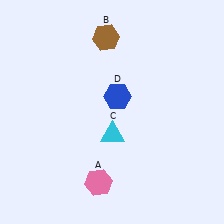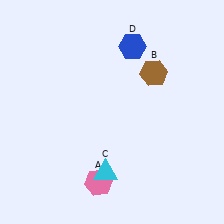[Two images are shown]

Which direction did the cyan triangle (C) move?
The cyan triangle (C) moved down.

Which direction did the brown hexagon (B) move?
The brown hexagon (B) moved right.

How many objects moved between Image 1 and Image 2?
3 objects moved between the two images.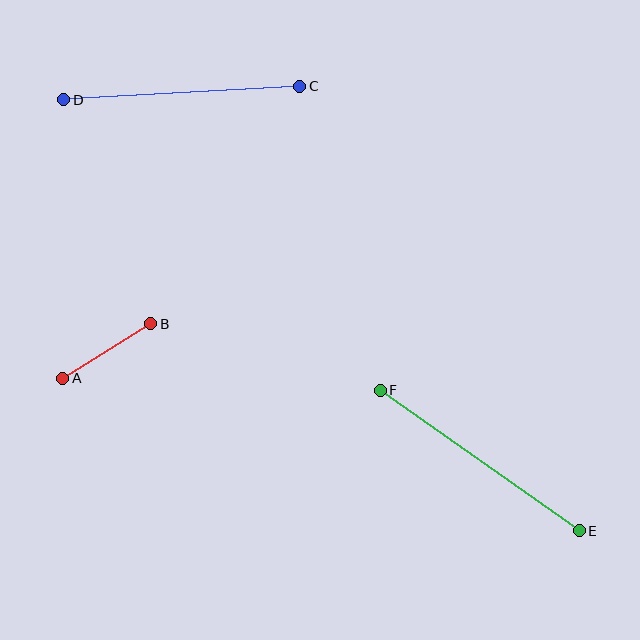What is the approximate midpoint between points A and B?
The midpoint is at approximately (107, 351) pixels.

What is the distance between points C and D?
The distance is approximately 236 pixels.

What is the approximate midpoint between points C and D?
The midpoint is at approximately (182, 93) pixels.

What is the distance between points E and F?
The distance is approximately 244 pixels.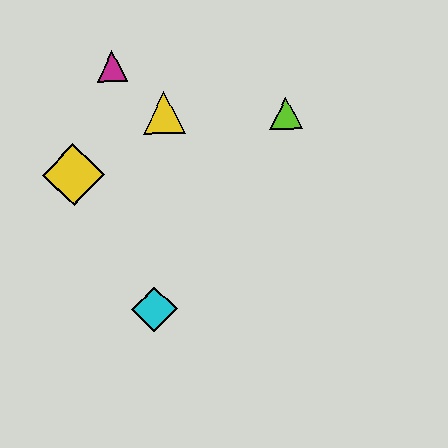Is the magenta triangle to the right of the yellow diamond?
Yes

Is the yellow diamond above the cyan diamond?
Yes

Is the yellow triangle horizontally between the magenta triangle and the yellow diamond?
No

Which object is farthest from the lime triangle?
The cyan diamond is farthest from the lime triangle.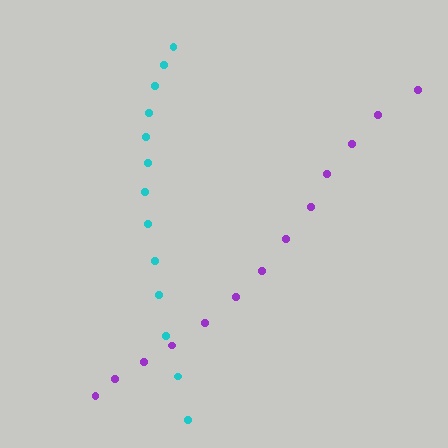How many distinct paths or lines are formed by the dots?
There are 2 distinct paths.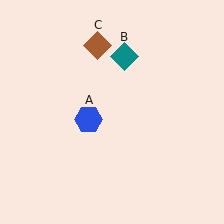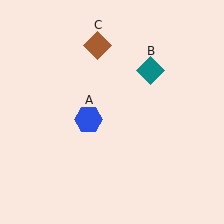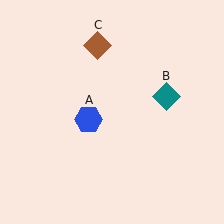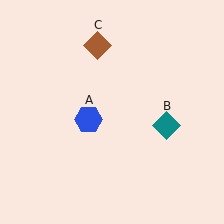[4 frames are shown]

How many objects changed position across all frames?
1 object changed position: teal diamond (object B).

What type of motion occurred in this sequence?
The teal diamond (object B) rotated clockwise around the center of the scene.